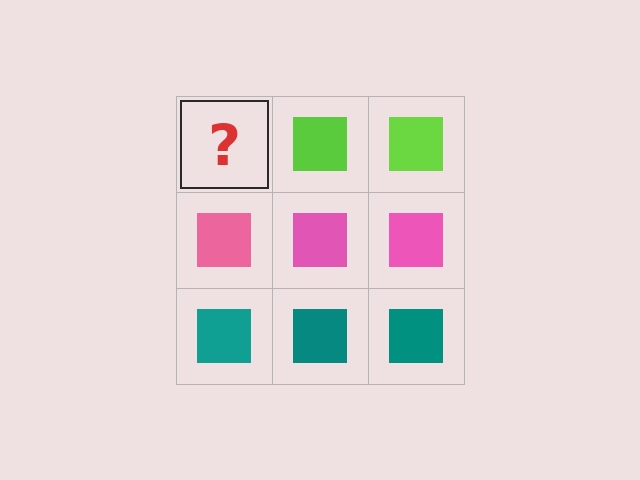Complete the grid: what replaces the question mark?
The question mark should be replaced with a lime square.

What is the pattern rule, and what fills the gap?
The rule is that each row has a consistent color. The gap should be filled with a lime square.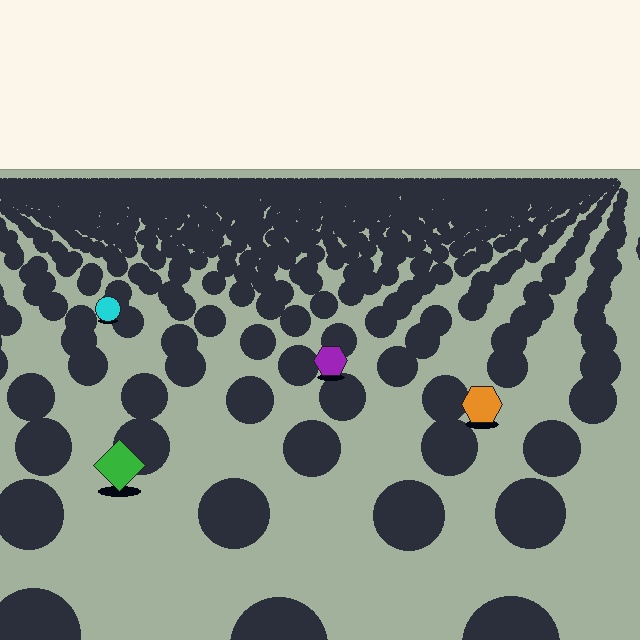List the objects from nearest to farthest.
From nearest to farthest: the green diamond, the orange hexagon, the purple hexagon, the cyan circle.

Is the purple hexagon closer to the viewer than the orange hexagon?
No. The orange hexagon is closer — you can tell from the texture gradient: the ground texture is coarser near it.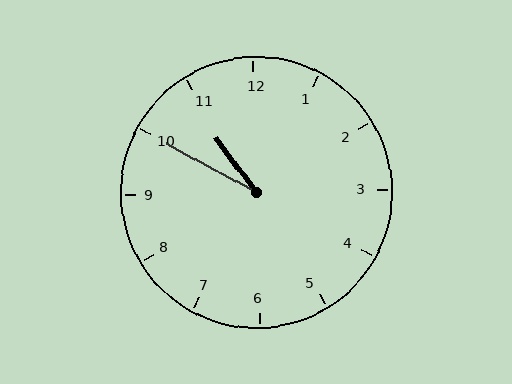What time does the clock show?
10:50.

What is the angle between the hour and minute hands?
Approximately 25 degrees.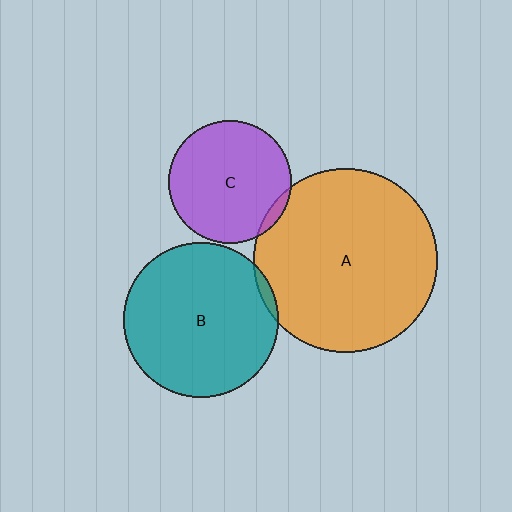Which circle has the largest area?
Circle A (orange).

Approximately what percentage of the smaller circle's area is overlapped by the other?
Approximately 5%.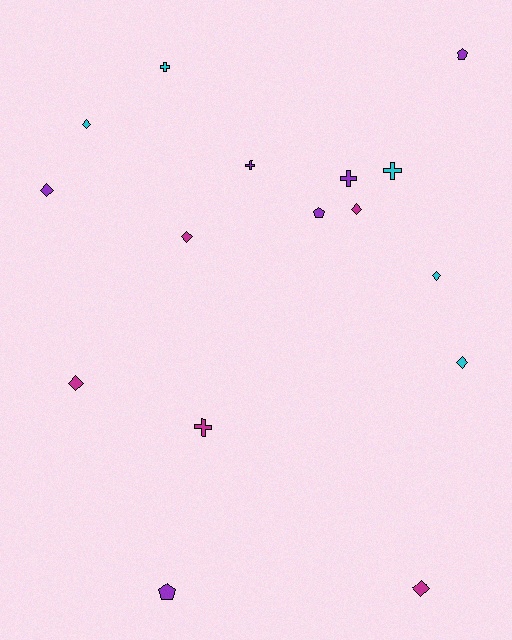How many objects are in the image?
There are 16 objects.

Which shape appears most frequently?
Diamond, with 8 objects.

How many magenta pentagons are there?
There are no magenta pentagons.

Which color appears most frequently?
Purple, with 6 objects.